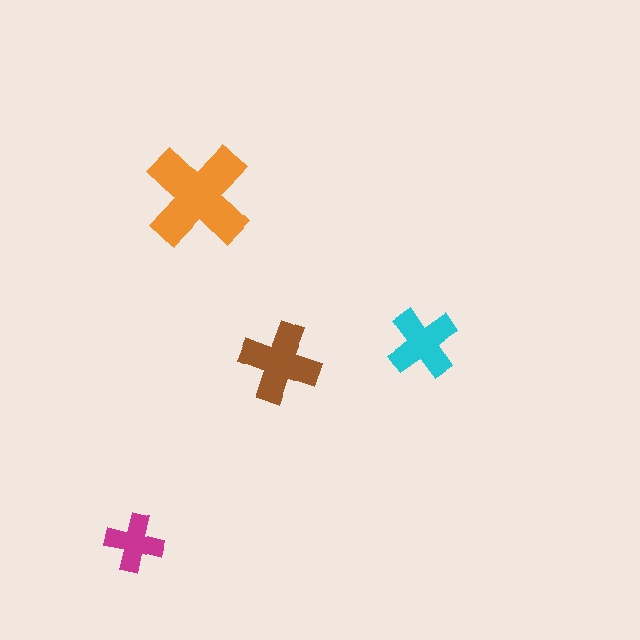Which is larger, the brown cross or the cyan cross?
The brown one.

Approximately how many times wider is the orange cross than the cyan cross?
About 1.5 times wider.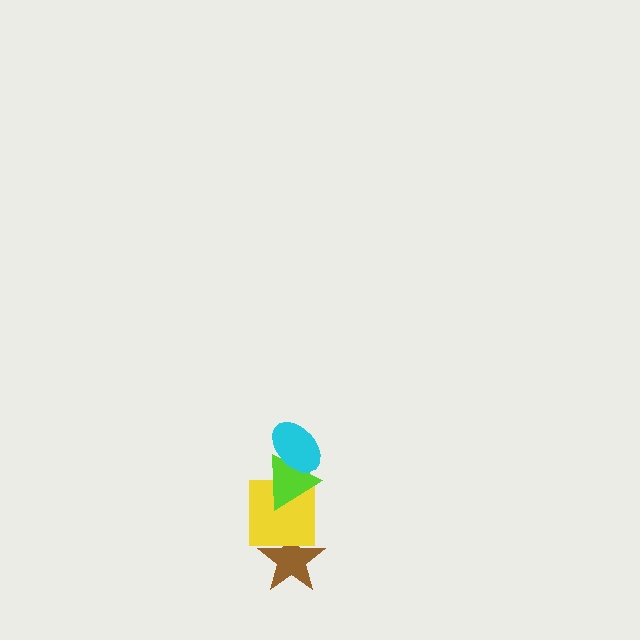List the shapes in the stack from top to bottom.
From top to bottom: the cyan ellipse, the lime triangle, the yellow square, the brown star.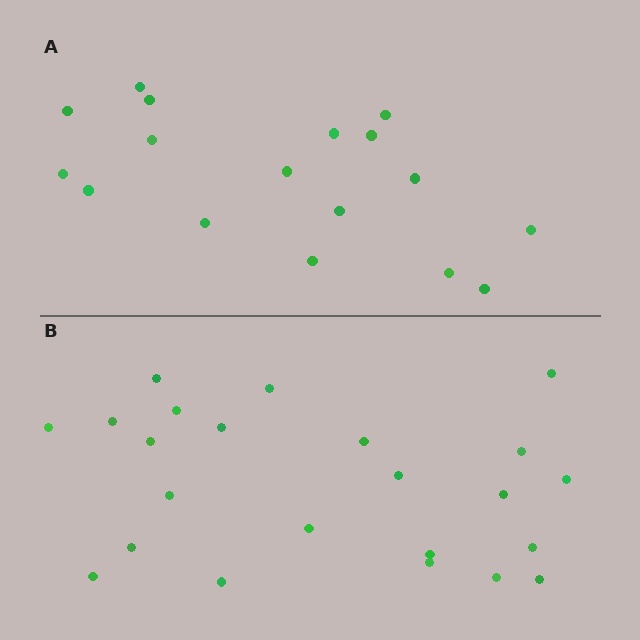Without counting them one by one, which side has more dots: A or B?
Region B (the bottom region) has more dots.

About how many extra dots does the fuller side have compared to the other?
Region B has about 6 more dots than region A.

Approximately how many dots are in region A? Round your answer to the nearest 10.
About 20 dots. (The exact count is 17, which rounds to 20.)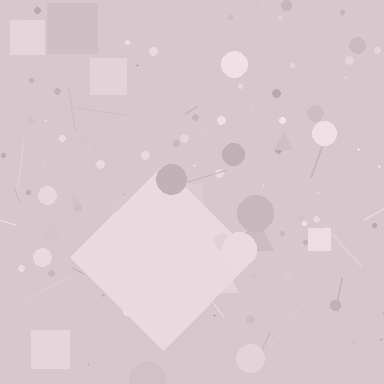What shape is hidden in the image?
A diamond is hidden in the image.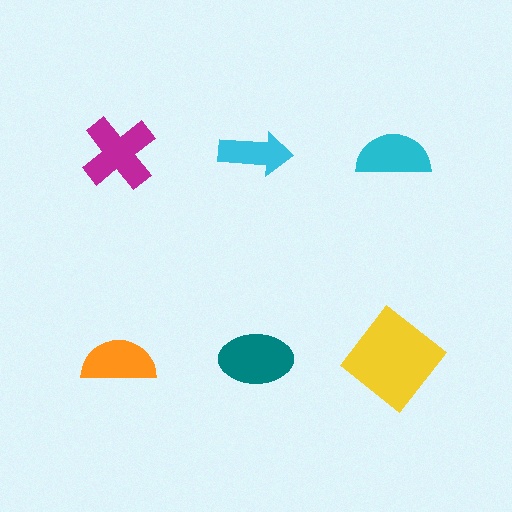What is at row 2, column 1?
An orange semicircle.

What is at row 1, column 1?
A magenta cross.